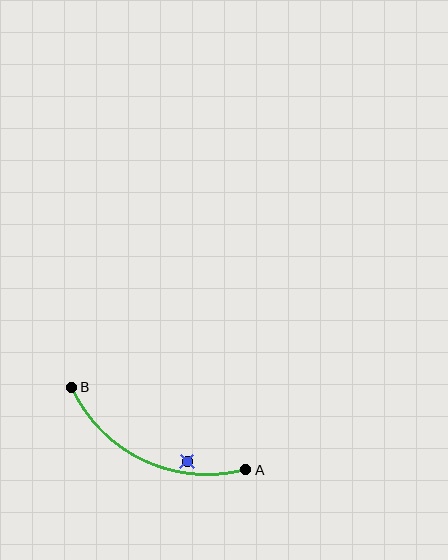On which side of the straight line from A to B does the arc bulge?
The arc bulges below the straight line connecting A and B.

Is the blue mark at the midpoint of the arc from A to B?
No — the blue mark does not lie on the arc at all. It sits slightly inside the curve.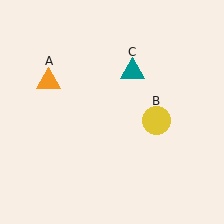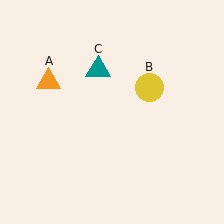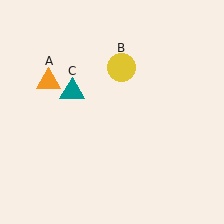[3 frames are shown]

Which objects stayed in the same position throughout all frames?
Orange triangle (object A) remained stationary.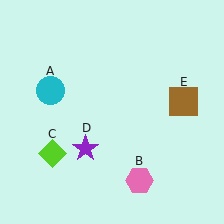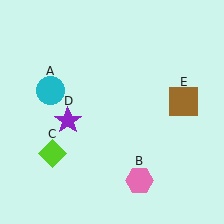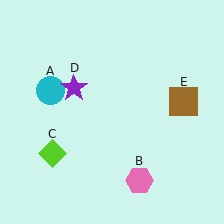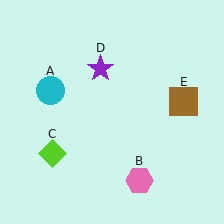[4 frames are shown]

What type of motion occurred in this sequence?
The purple star (object D) rotated clockwise around the center of the scene.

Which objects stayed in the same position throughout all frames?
Cyan circle (object A) and pink hexagon (object B) and lime diamond (object C) and brown square (object E) remained stationary.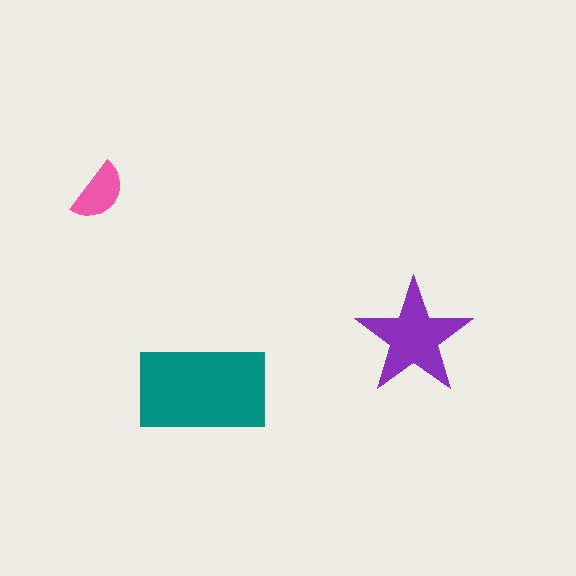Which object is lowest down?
The teal rectangle is bottommost.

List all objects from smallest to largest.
The pink semicircle, the purple star, the teal rectangle.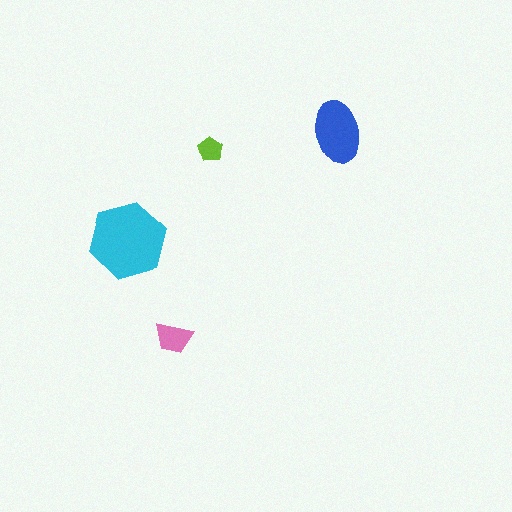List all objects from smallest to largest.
The lime pentagon, the pink trapezoid, the blue ellipse, the cyan hexagon.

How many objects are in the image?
There are 4 objects in the image.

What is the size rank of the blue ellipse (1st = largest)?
2nd.